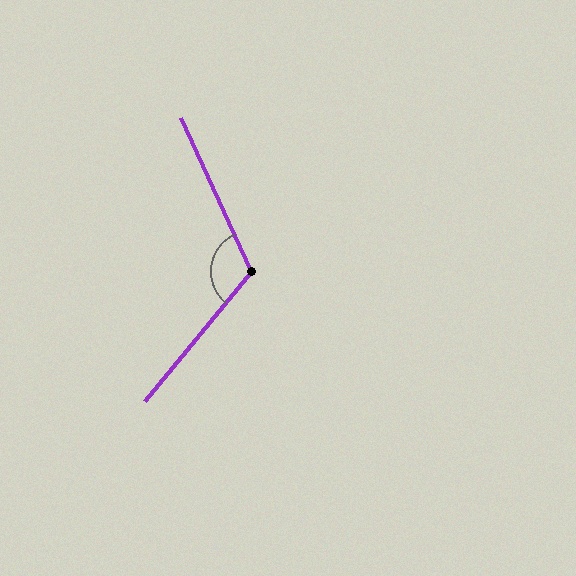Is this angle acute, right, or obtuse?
It is obtuse.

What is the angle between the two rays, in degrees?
Approximately 116 degrees.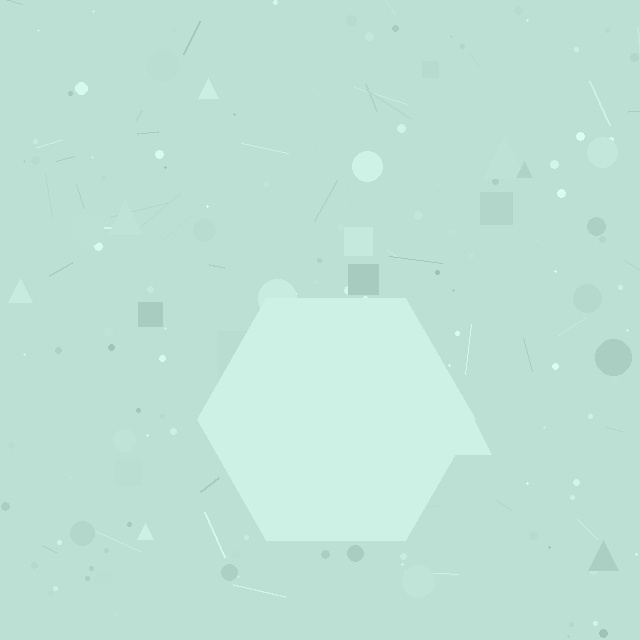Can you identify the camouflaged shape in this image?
The camouflaged shape is a hexagon.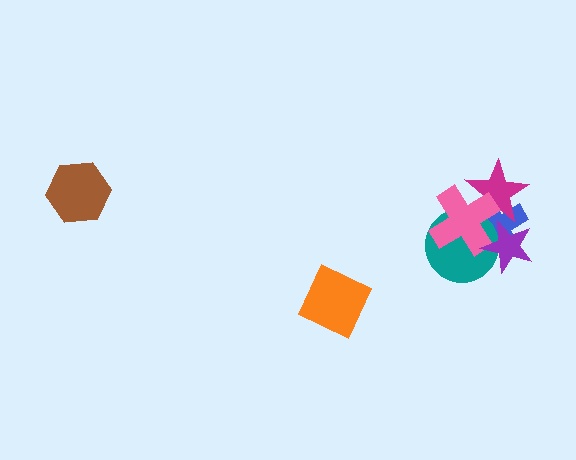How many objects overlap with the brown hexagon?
0 objects overlap with the brown hexagon.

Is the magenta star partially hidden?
Yes, it is partially covered by another shape.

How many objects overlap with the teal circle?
4 objects overlap with the teal circle.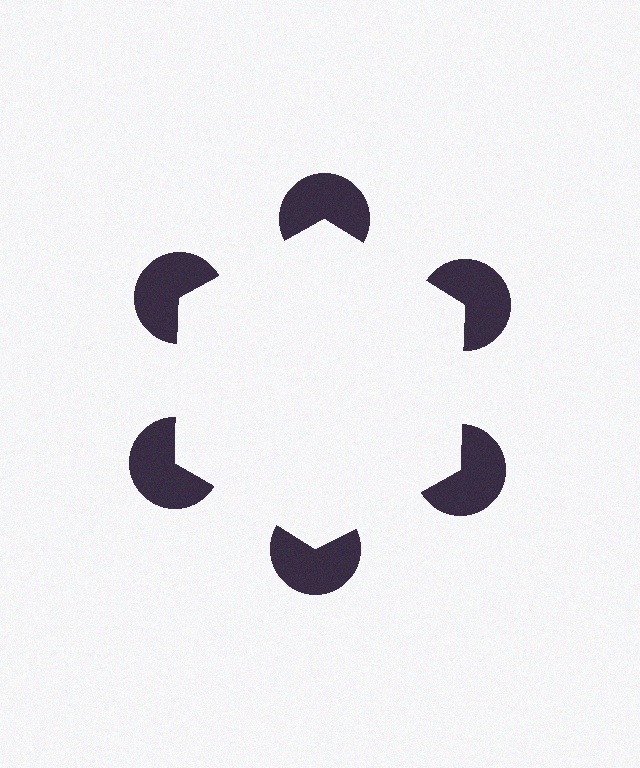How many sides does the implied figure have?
6 sides.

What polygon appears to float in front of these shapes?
An illusory hexagon — its edges are inferred from the aligned wedge cuts in the pac-man discs, not physically drawn.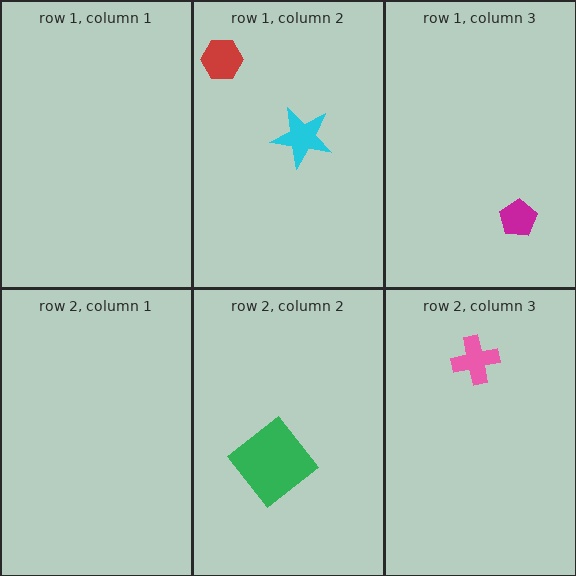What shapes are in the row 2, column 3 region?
The pink cross.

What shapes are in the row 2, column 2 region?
The green diamond.